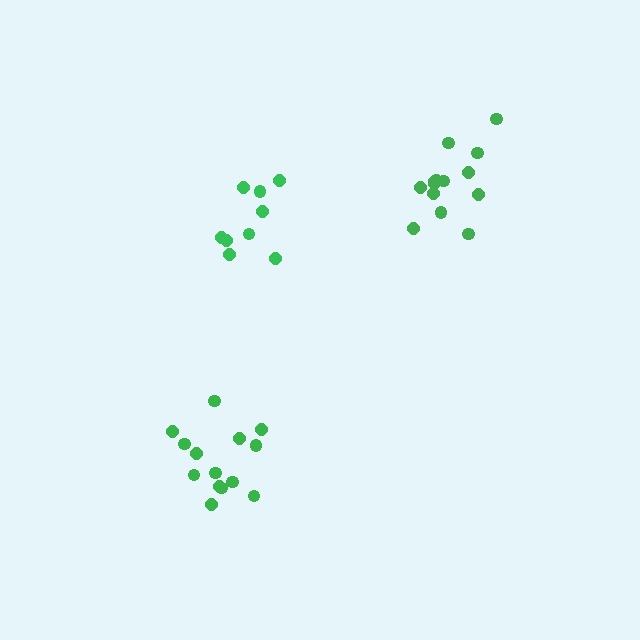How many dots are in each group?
Group 1: 14 dots, Group 2: 14 dots, Group 3: 9 dots (37 total).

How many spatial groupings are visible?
There are 3 spatial groupings.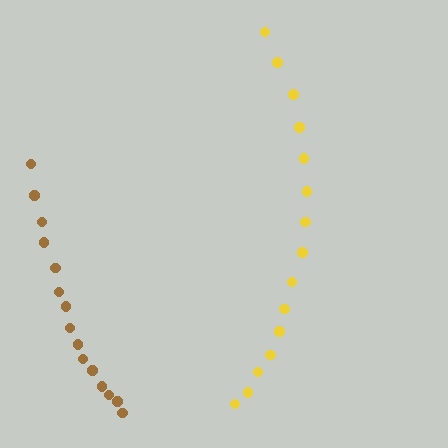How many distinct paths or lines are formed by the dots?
There are 2 distinct paths.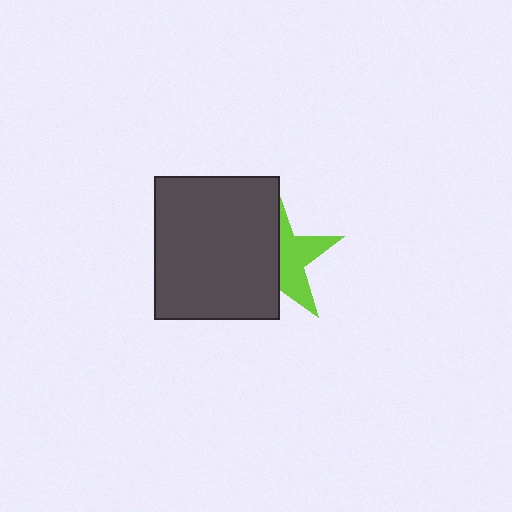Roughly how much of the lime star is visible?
A small part of it is visible (roughly 45%).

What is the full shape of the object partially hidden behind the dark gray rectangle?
The partially hidden object is a lime star.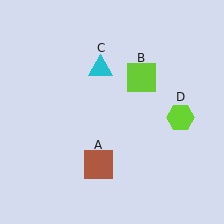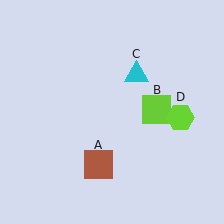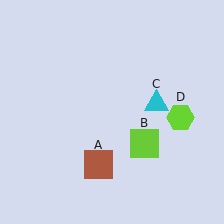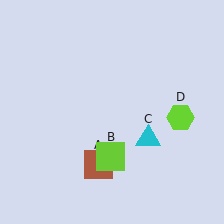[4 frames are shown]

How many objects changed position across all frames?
2 objects changed position: lime square (object B), cyan triangle (object C).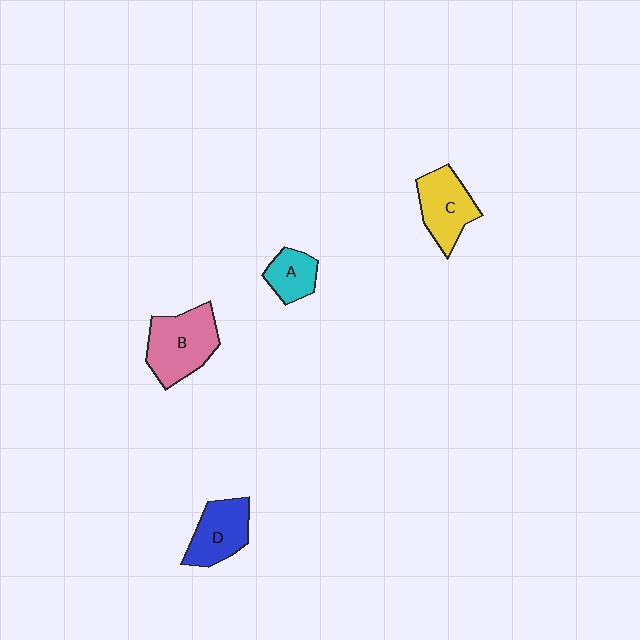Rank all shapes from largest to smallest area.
From largest to smallest: B (pink), C (yellow), D (blue), A (cyan).